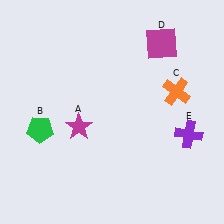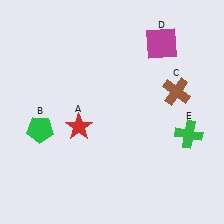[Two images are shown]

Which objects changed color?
A changed from magenta to red. C changed from orange to brown. E changed from purple to green.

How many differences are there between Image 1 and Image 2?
There are 3 differences between the two images.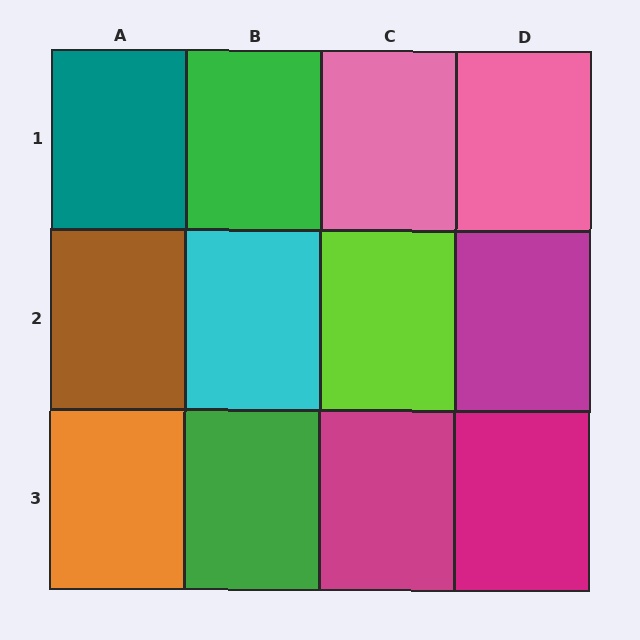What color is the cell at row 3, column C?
Magenta.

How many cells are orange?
1 cell is orange.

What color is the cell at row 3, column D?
Magenta.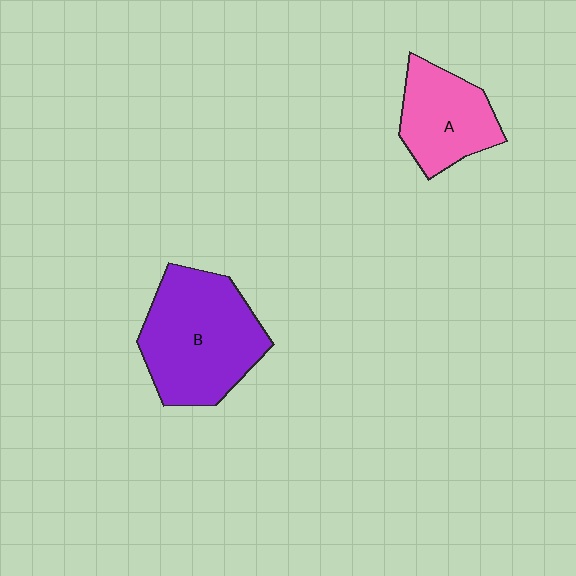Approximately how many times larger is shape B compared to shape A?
Approximately 1.6 times.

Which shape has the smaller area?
Shape A (pink).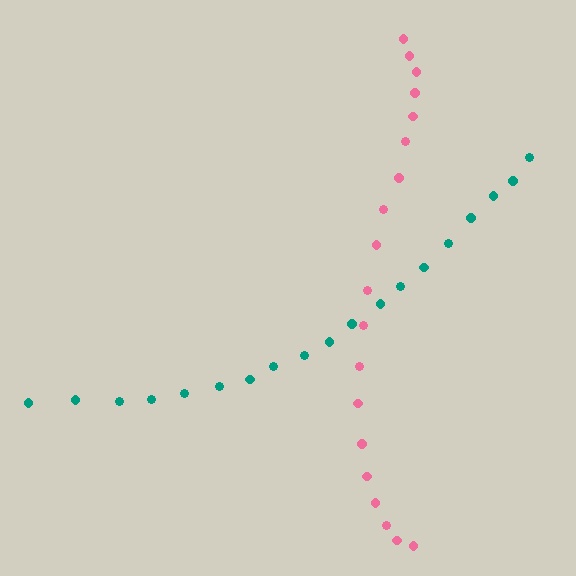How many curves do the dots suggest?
There are 2 distinct paths.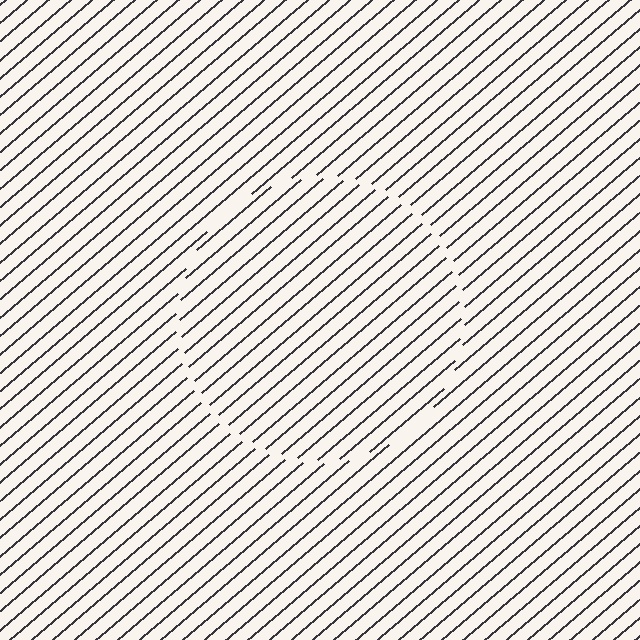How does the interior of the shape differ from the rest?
The interior of the shape contains the same grating, shifted by half a period — the contour is defined by the phase discontinuity where line-ends from the inner and outer gratings abut.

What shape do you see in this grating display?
An illusory circle. The interior of the shape contains the same grating, shifted by half a period — the contour is defined by the phase discontinuity where line-ends from the inner and outer gratings abut.